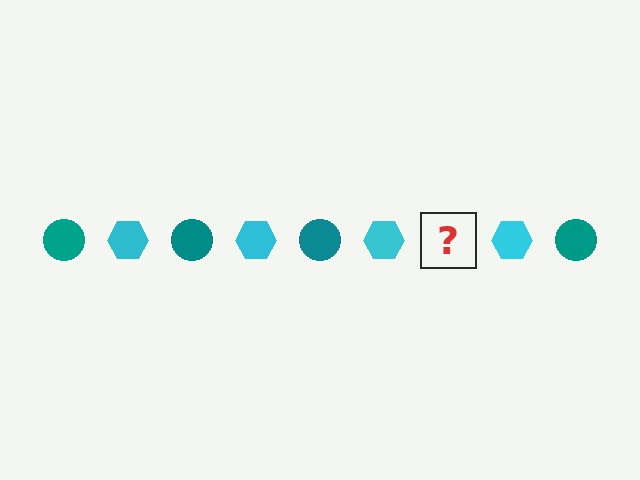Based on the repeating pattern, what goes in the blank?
The blank should be a teal circle.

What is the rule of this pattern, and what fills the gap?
The rule is that the pattern alternates between teal circle and cyan hexagon. The gap should be filled with a teal circle.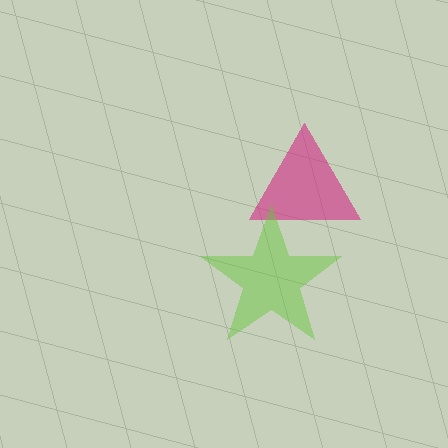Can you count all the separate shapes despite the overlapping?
Yes, there are 2 separate shapes.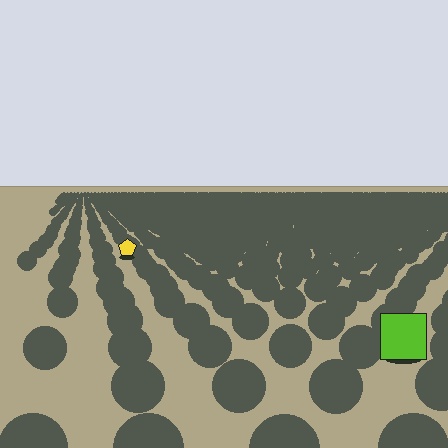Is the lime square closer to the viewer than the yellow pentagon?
Yes. The lime square is closer — you can tell from the texture gradient: the ground texture is coarser near it.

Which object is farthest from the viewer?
The yellow pentagon is farthest from the viewer. It appears smaller and the ground texture around it is denser.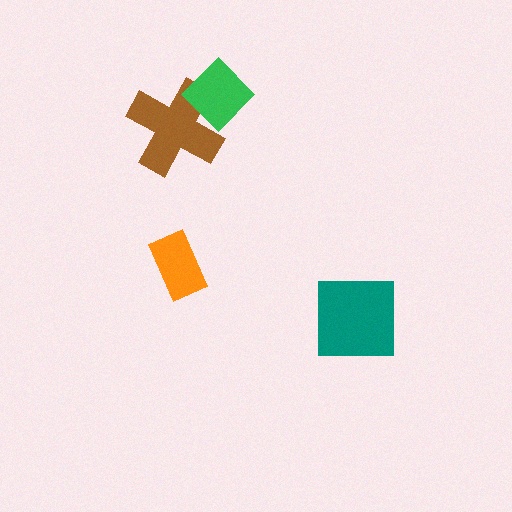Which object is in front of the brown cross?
The green diamond is in front of the brown cross.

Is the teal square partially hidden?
No, no other shape covers it.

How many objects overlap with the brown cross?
1 object overlaps with the brown cross.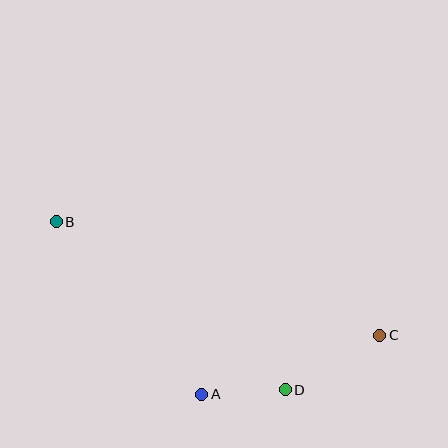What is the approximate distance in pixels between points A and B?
The distance between A and B is approximately 226 pixels.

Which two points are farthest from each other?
Points B and C are farthest from each other.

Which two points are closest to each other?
Points A and D are closest to each other.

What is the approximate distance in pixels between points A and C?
The distance between A and C is approximately 188 pixels.